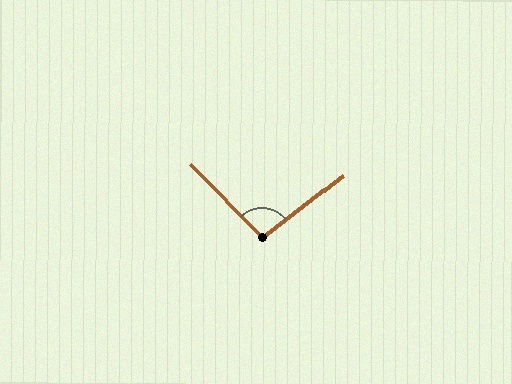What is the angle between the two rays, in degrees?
Approximately 97 degrees.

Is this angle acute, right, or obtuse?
It is obtuse.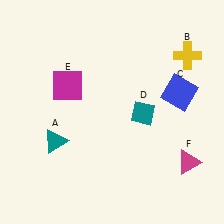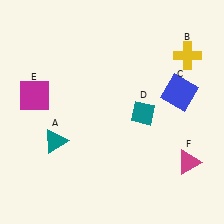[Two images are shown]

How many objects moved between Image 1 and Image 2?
1 object moved between the two images.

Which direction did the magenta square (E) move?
The magenta square (E) moved left.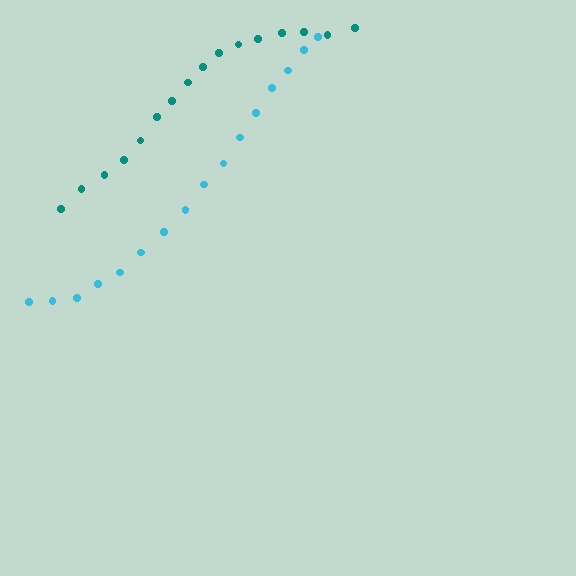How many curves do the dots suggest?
There are 2 distinct paths.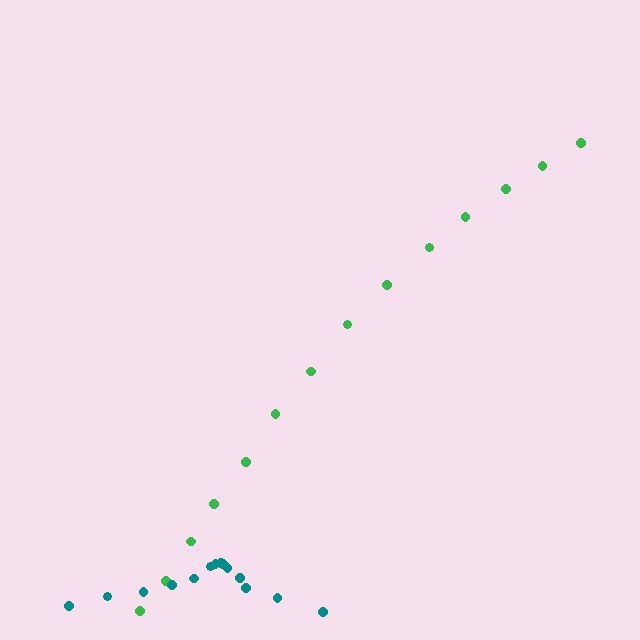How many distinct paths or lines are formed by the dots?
There are 2 distinct paths.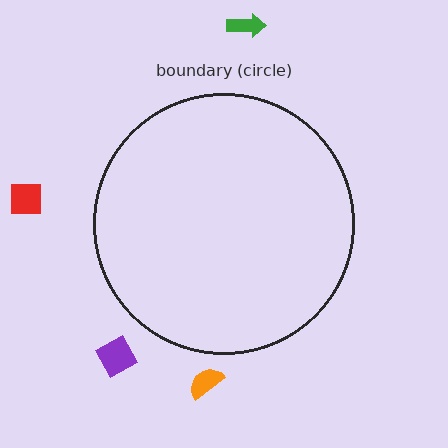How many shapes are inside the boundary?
0 inside, 4 outside.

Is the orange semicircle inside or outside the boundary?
Outside.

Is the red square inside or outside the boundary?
Outside.